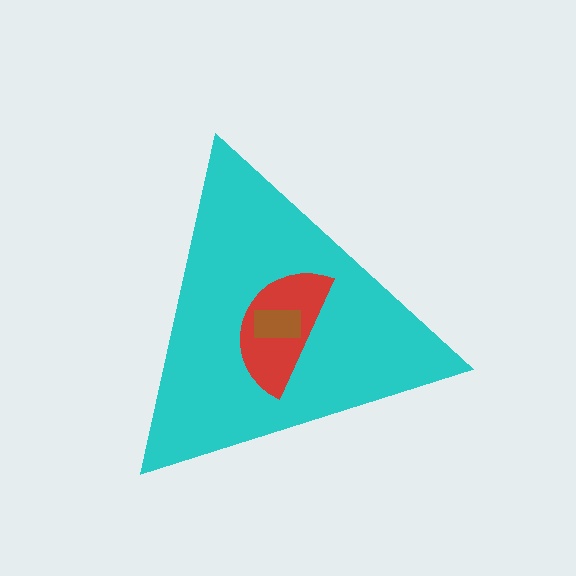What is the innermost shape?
The brown rectangle.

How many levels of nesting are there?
3.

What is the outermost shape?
The cyan triangle.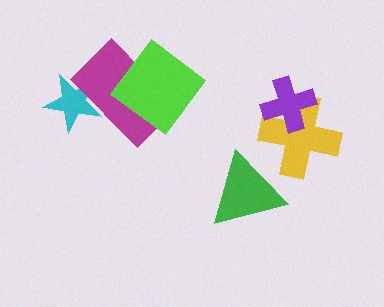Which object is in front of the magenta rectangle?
The lime diamond is in front of the magenta rectangle.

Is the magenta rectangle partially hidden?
Yes, it is partially covered by another shape.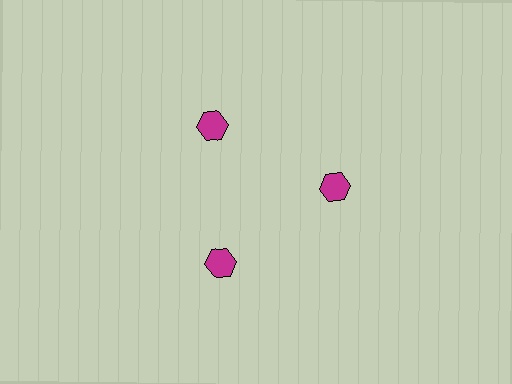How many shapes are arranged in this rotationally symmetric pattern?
There are 3 shapes, arranged in 3 groups of 1.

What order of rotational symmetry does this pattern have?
This pattern has 3-fold rotational symmetry.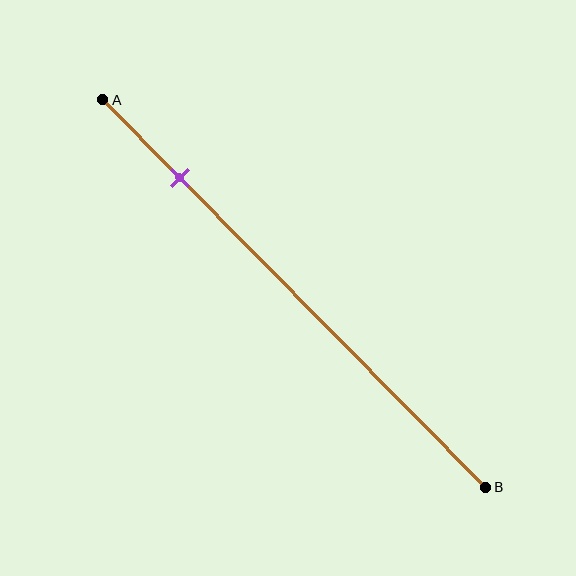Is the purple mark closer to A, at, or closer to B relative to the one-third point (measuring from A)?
The purple mark is closer to point A than the one-third point of segment AB.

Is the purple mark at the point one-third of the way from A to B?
No, the mark is at about 20% from A, not at the 33% one-third point.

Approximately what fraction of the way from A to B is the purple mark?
The purple mark is approximately 20% of the way from A to B.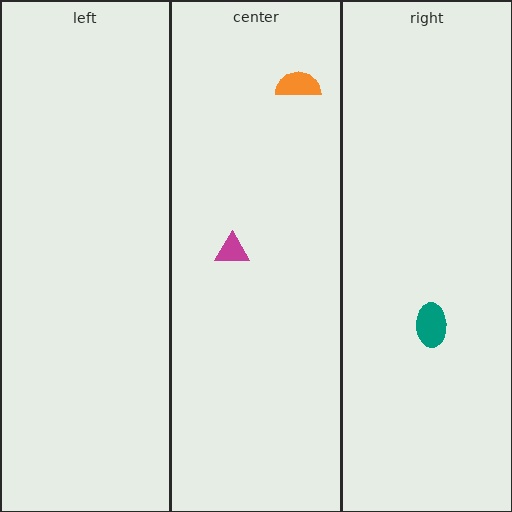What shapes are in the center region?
The magenta triangle, the orange semicircle.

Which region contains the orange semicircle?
The center region.